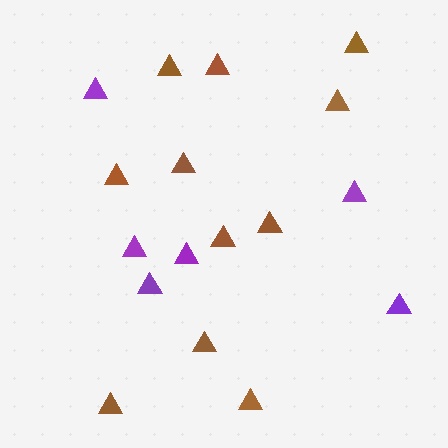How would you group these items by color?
There are 2 groups: one group of purple triangles (6) and one group of brown triangles (11).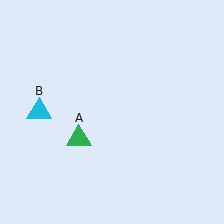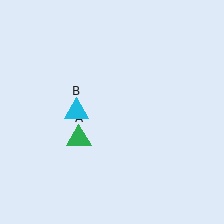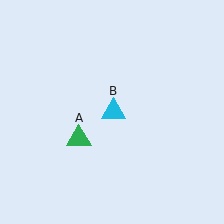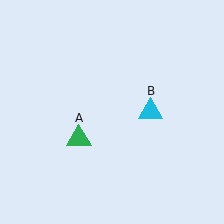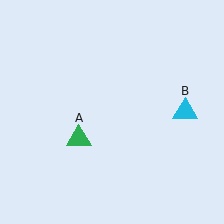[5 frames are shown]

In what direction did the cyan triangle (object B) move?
The cyan triangle (object B) moved right.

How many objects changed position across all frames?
1 object changed position: cyan triangle (object B).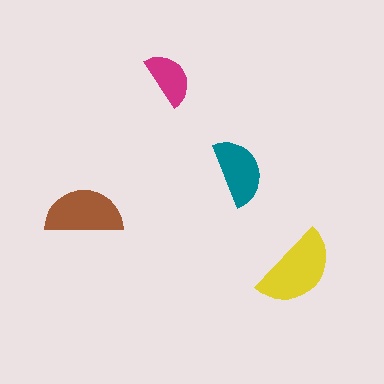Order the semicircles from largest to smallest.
the yellow one, the brown one, the teal one, the magenta one.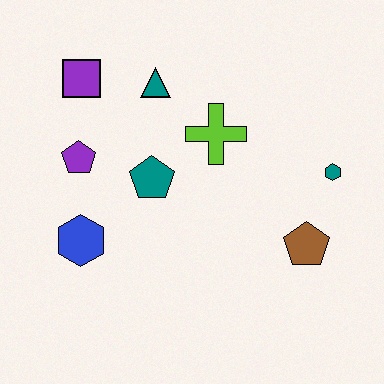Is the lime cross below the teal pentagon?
No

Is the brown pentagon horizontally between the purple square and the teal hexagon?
Yes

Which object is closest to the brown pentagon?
The teal hexagon is closest to the brown pentagon.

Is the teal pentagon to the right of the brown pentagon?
No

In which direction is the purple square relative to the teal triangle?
The purple square is to the left of the teal triangle.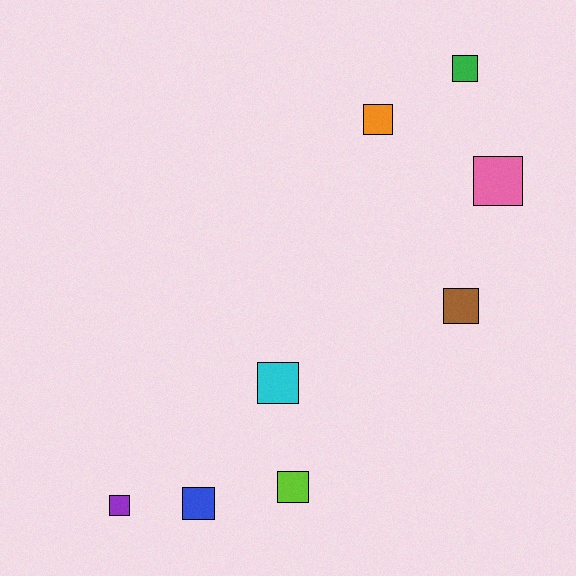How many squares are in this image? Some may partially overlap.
There are 8 squares.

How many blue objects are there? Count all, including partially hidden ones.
There is 1 blue object.